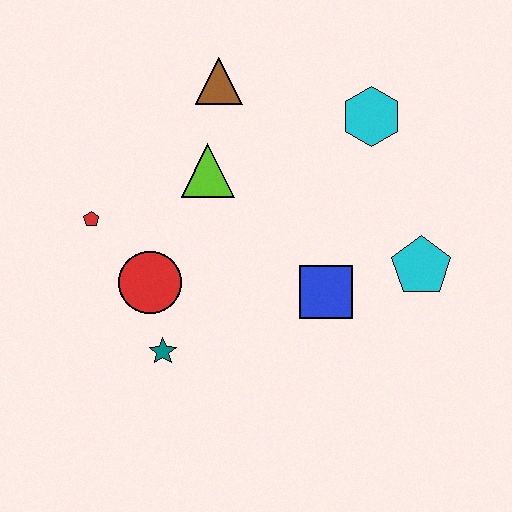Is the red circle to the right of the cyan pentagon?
No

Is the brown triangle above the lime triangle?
Yes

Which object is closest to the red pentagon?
The red circle is closest to the red pentagon.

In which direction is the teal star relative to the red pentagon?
The teal star is below the red pentagon.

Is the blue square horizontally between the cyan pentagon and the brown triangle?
Yes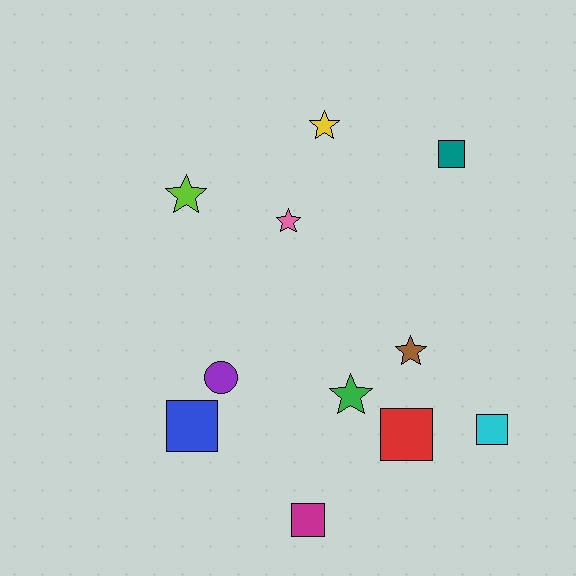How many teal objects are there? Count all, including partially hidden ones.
There is 1 teal object.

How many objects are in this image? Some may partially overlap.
There are 11 objects.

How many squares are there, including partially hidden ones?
There are 5 squares.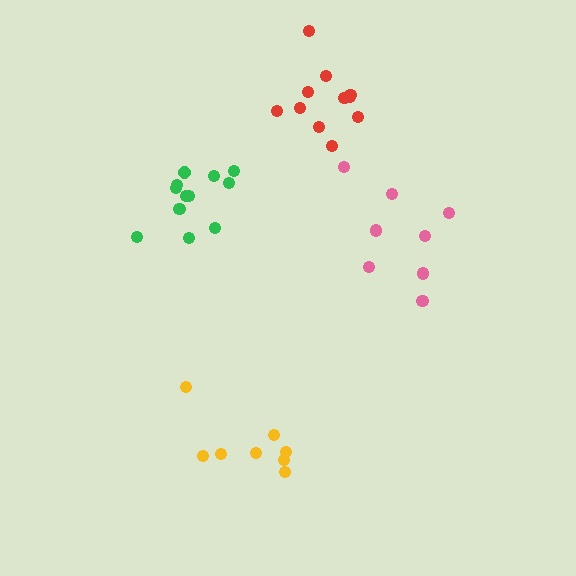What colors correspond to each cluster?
The clusters are colored: pink, green, red, yellow.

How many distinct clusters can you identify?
There are 4 distinct clusters.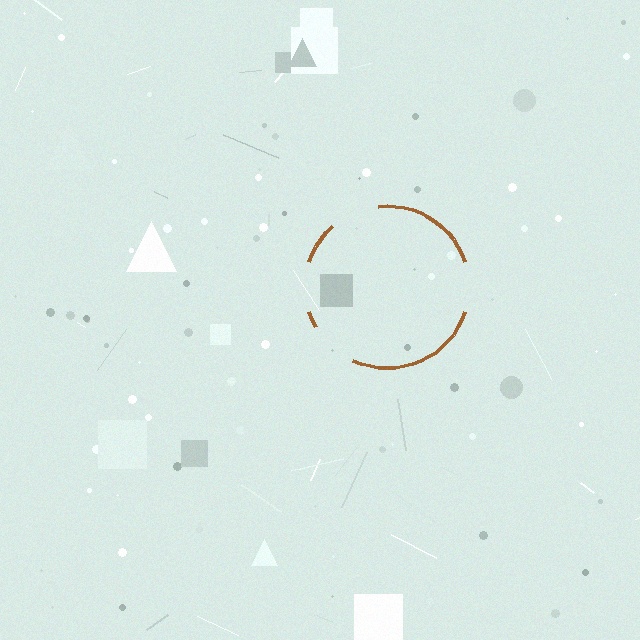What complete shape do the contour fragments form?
The contour fragments form a circle.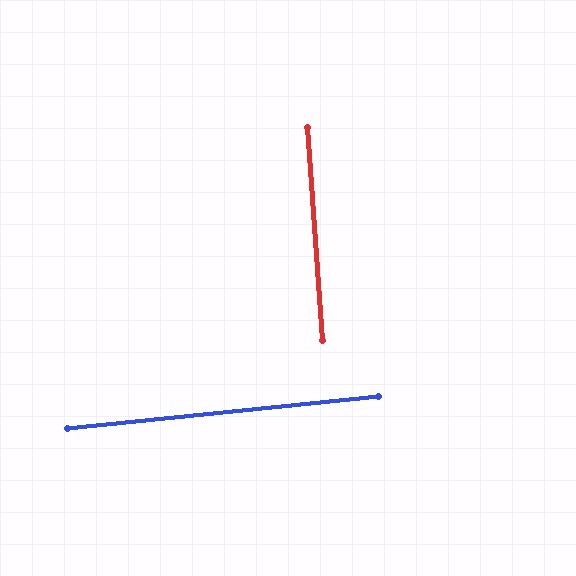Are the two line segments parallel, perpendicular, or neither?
Perpendicular — they meet at approximately 88°.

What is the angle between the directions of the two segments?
Approximately 88 degrees.